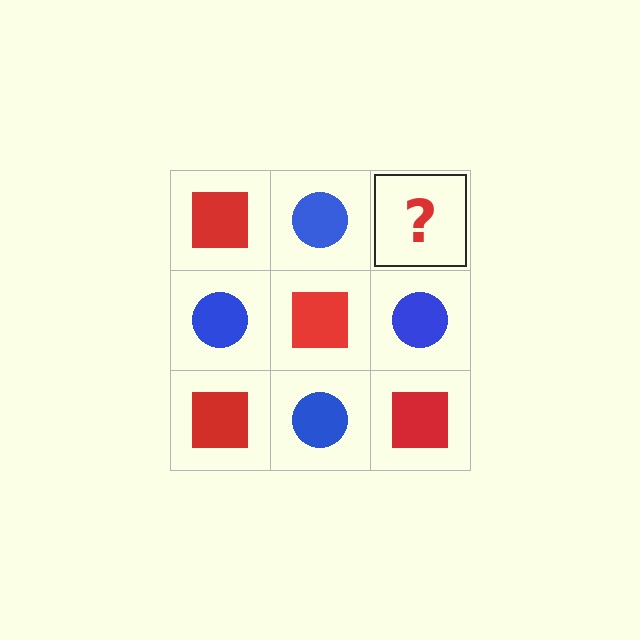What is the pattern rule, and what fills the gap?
The rule is that it alternates red square and blue circle in a checkerboard pattern. The gap should be filled with a red square.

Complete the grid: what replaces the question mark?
The question mark should be replaced with a red square.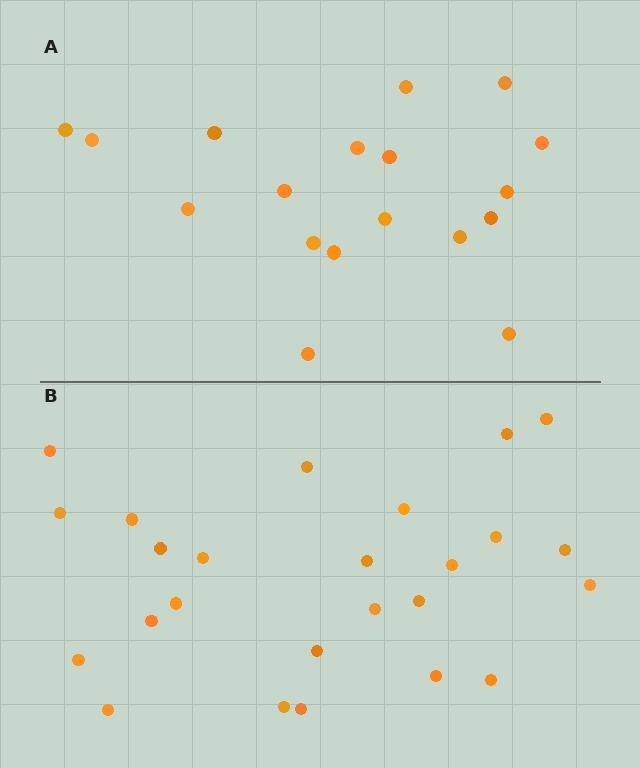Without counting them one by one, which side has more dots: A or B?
Region B (the bottom region) has more dots.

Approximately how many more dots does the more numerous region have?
Region B has roughly 8 or so more dots than region A.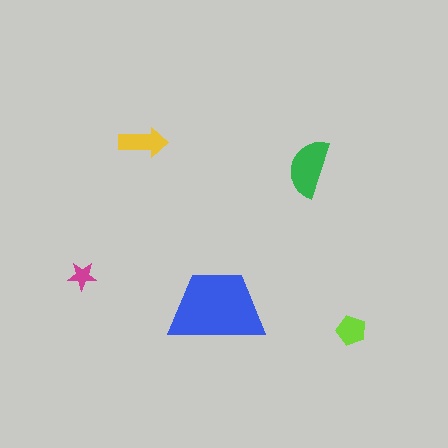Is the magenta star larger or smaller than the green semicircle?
Smaller.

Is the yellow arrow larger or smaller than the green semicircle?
Smaller.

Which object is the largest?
The blue trapezoid.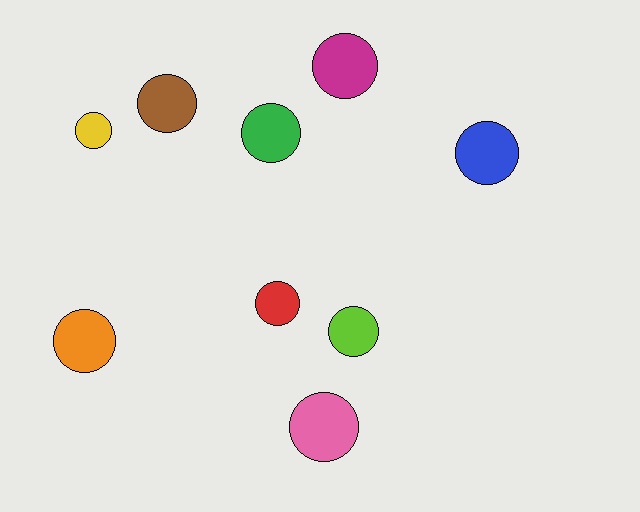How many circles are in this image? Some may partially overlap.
There are 9 circles.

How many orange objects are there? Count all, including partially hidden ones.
There is 1 orange object.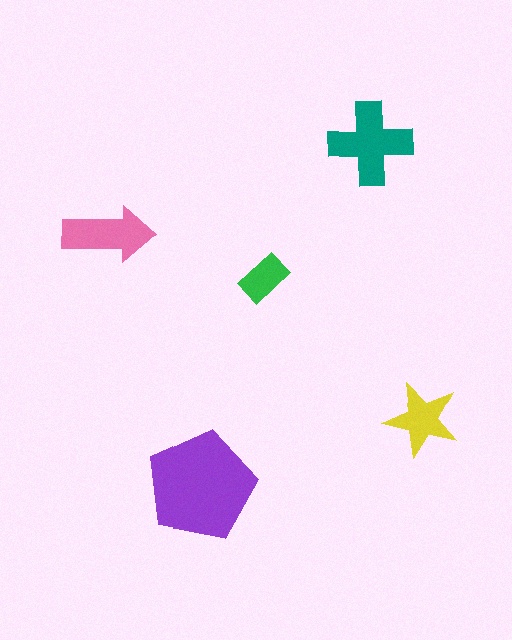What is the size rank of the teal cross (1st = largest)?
2nd.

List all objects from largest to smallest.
The purple pentagon, the teal cross, the pink arrow, the yellow star, the green rectangle.